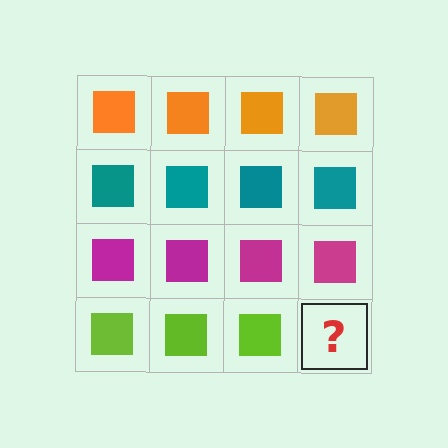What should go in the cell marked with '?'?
The missing cell should contain a lime square.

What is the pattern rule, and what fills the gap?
The rule is that each row has a consistent color. The gap should be filled with a lime square.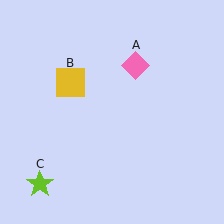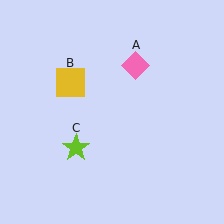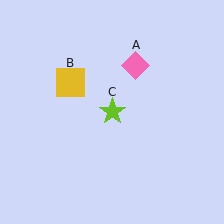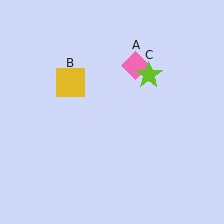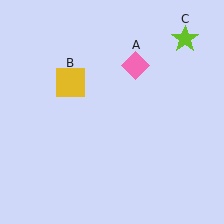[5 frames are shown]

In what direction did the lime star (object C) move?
The lime star (object C) moved up and to the right.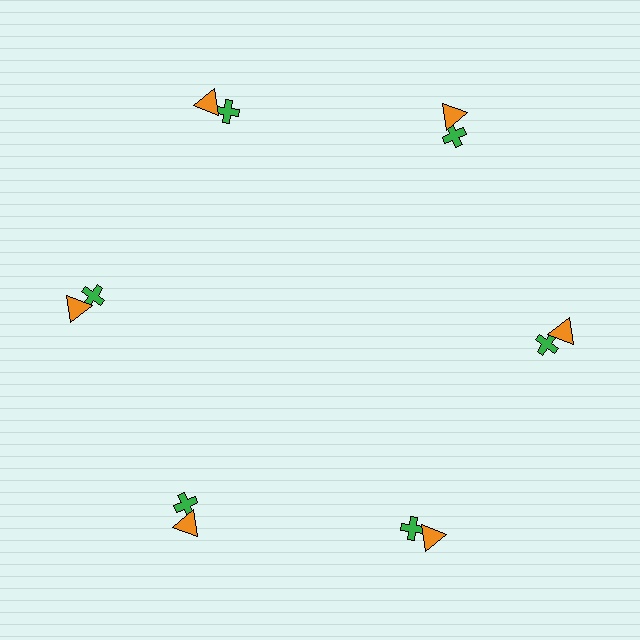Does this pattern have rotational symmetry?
Yes, this pattern has 6-fold rotational symmetry. It looks the same after rotating 60 degrees around the center.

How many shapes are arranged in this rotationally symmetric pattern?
There are 12 shapes, arranged in 6 groups of 2.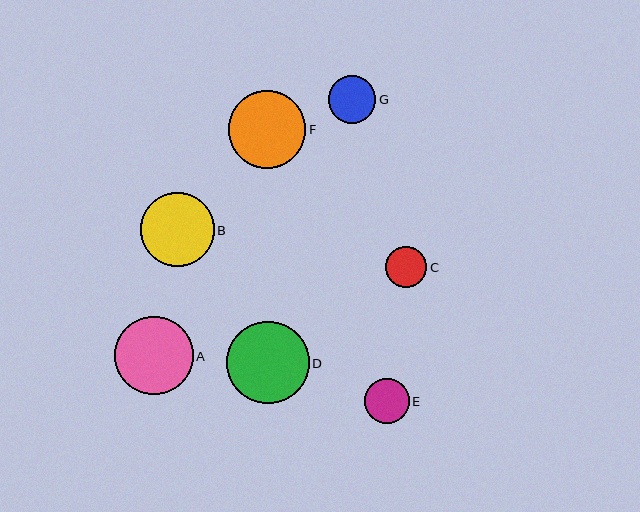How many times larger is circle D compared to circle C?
Circle D is approximately 2.0 times the size of circle C.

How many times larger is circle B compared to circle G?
Circle B is approximately 1.6 times the size of circle G.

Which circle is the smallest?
Circle C is the smallest with a size of approximately 41 pixels.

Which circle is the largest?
Circle D is the largest with a size of approximately 82 pixels.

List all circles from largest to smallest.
From largest to smallest: D, A, F, B, G, E, C.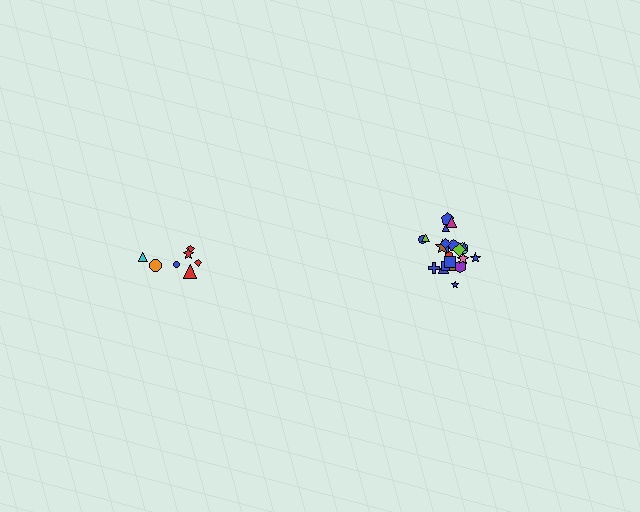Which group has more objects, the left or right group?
The right group.